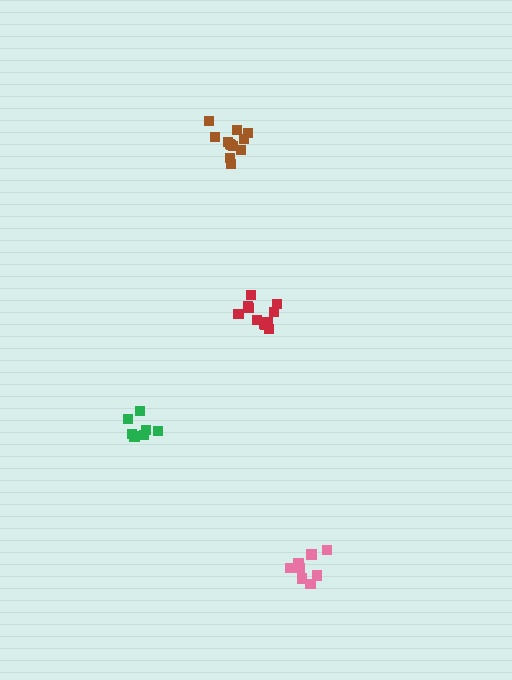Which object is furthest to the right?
The pink cluster is rightmost.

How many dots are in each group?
Group 1: 7 dots, Group 2: 8 dots, Group 3: 11 dots, Group 4: 12 dots (38 total).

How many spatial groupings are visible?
There are 4 spatial groupings.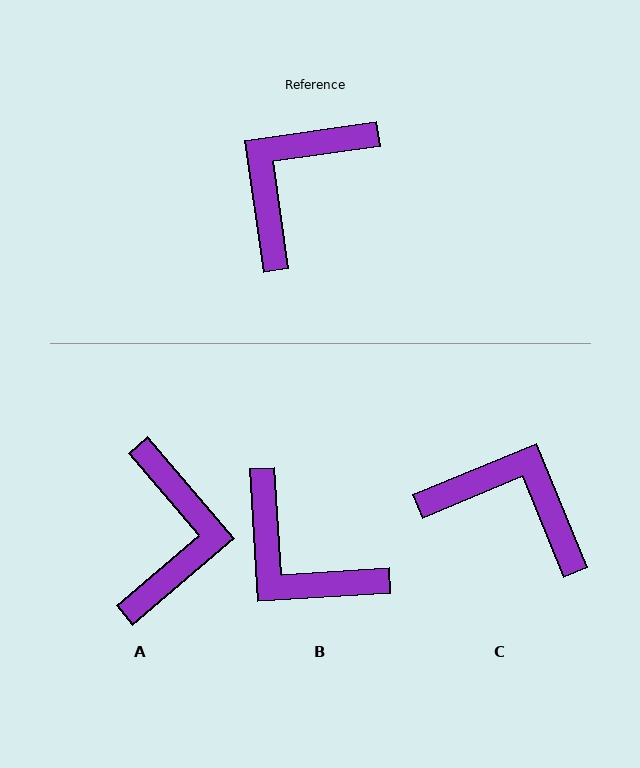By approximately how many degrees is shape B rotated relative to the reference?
Approximately 86 degrees counter-clockwise.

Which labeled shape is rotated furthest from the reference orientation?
A, about 147 degrees away.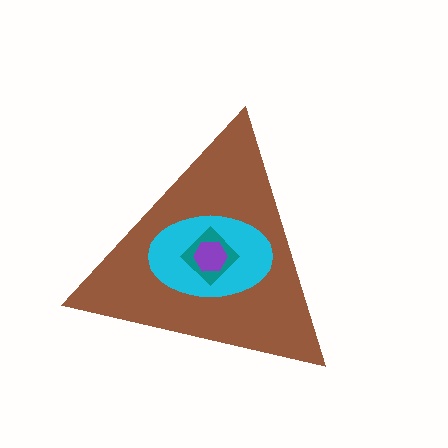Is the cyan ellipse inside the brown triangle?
Yes.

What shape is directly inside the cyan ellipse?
The teal diamond.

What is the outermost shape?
The brown triangle.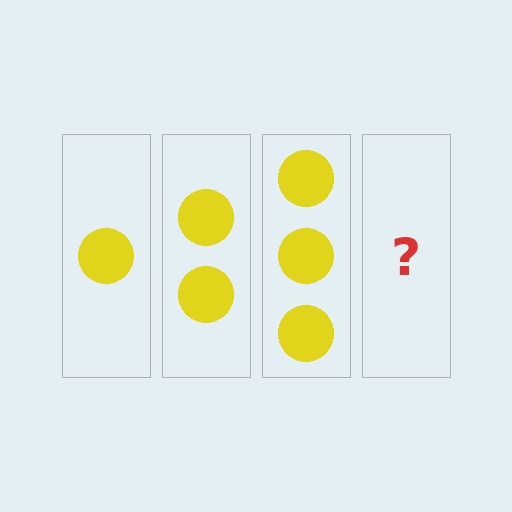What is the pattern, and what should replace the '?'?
The pattern is that each step adds one more circle. The '?' should be 4 circles.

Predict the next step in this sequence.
The next step is 4 circles.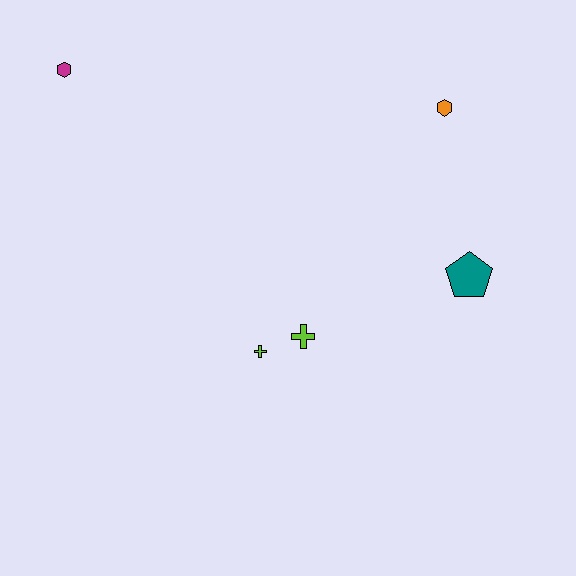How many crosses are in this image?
There are 2 crosses.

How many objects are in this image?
There are 5 objects.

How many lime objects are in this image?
There are 2 lime objects.